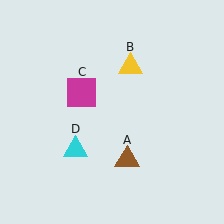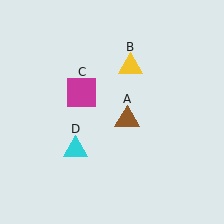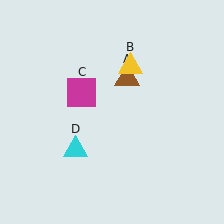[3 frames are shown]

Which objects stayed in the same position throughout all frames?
Yellow triangle (object B) and magenta square (object C) and cyan triangle (object D) remained stationary.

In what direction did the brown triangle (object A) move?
The brown triangle (object A) moved up.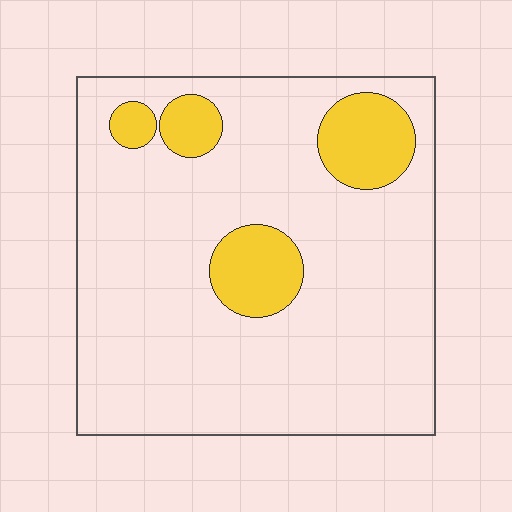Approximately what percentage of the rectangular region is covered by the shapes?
Approximately 15%.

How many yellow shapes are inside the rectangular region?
4.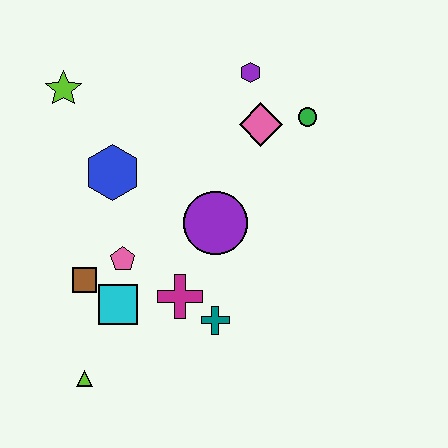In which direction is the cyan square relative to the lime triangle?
The cyan square is above the lime triangle.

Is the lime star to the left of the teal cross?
Yes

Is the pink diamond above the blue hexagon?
Yes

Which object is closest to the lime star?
The blue hexagon is closest to the lime star.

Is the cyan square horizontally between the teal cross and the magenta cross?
No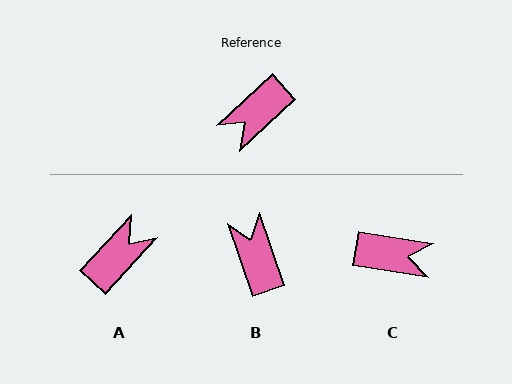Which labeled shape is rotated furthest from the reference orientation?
A, about 175 degrees away.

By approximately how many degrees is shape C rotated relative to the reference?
Approximately 128 degrees counter-clockwise.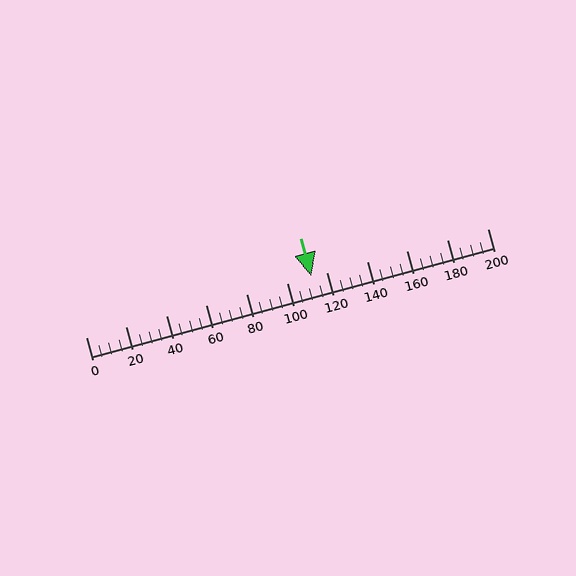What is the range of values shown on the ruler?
The ruler shows values from 0 to 200.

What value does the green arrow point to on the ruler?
The green arrow points to approximately 112.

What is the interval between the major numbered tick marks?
The major tick marks are spaced 20 units apart.